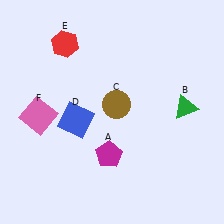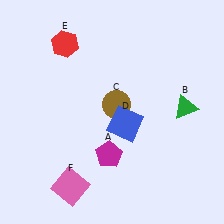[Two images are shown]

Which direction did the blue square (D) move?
The blue square (D) moved right.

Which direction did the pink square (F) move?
The pink square (F) moved down.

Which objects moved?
The objects that moved are: the blue square (D), the pink square (F).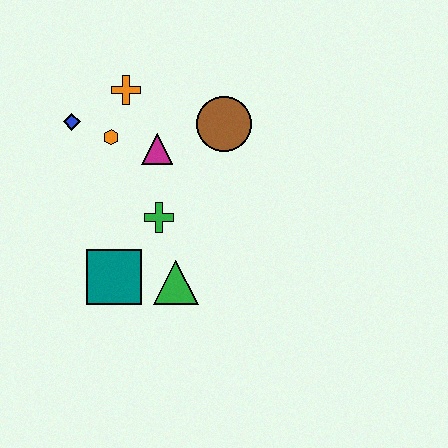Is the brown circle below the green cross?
No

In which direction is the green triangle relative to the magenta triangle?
The green triangle is below the magenta triangle.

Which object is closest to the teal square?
The green triangle is closest to the teal square.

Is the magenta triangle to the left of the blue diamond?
No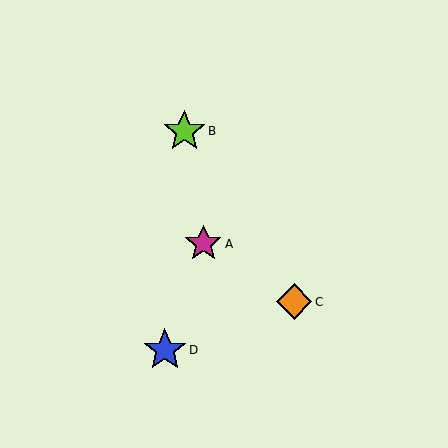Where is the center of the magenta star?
The center of the magenta star is at (203, 244).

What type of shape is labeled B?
Shape B is a lime star.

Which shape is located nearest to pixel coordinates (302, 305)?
The orange diamond (labeled C) at (294, 302) is nearest to that location.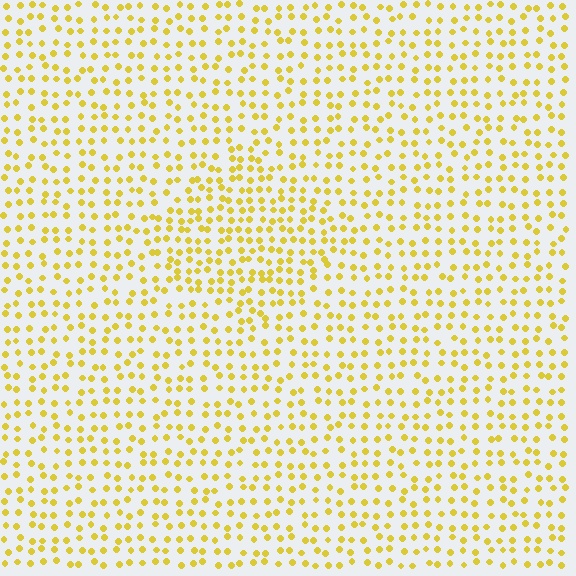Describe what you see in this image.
The image contains small yellow elements arranged at two different densities. A diamond-shaped region is visible where the elements are more densely packed than the surrounding area.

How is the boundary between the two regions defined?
The boundary is defined by a change in element density (approximately 1.5x ratio). All elements are the same color, size, and shape.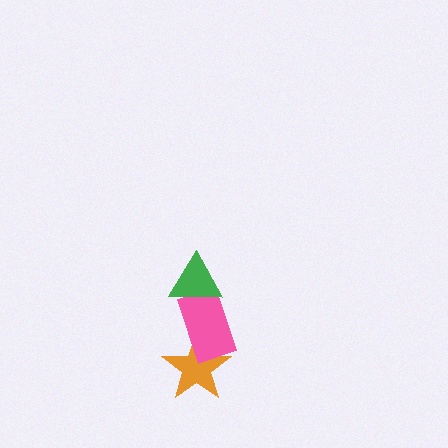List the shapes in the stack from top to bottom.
From top to bottom: the green triangle, the pink rectangle, the orange star.